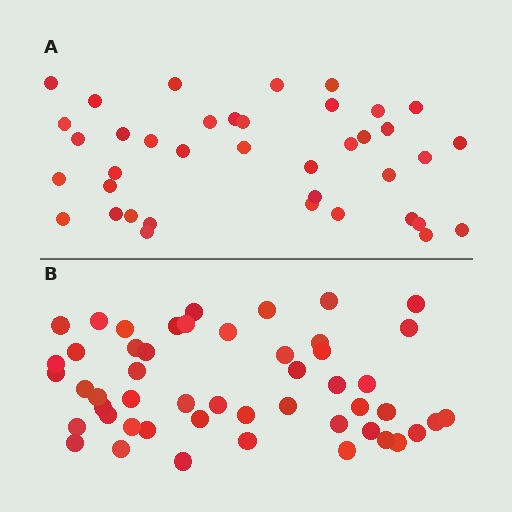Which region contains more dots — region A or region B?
Region B (the bottom region) has more dots.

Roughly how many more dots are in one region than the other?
Region B has roughly 12 or so more dots than region A.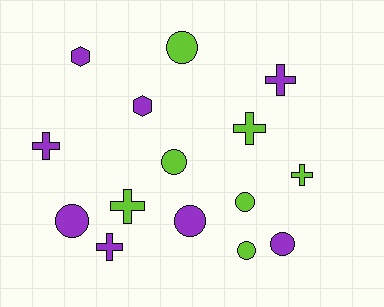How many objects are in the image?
There are 15 objects.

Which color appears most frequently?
Purple, with 8 objects.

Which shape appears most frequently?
Circle, with 7 objects.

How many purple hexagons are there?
There are 2 purple hexagons.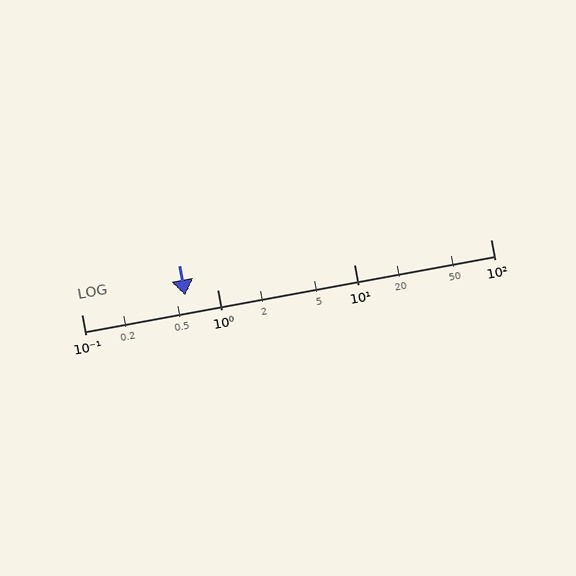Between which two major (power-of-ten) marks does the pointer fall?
The pointer is between 0.1 and 1.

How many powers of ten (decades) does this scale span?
The scale spans 3 decades, from 0.1 to 100.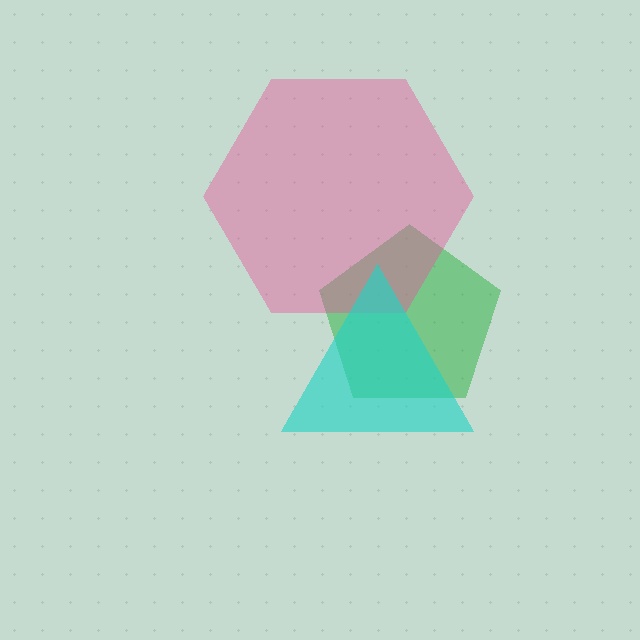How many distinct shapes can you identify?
There are 3 distinct shapes: a green pentagon, a pink hexagon, a cyan triangle.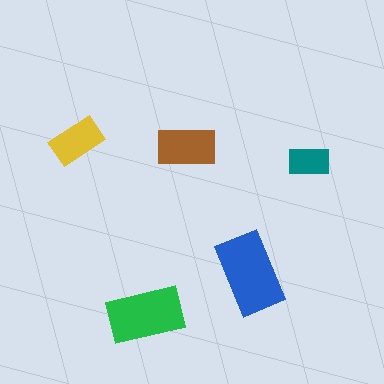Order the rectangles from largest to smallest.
the blue one, the green one, the brown one, the yellow one, the teal one.